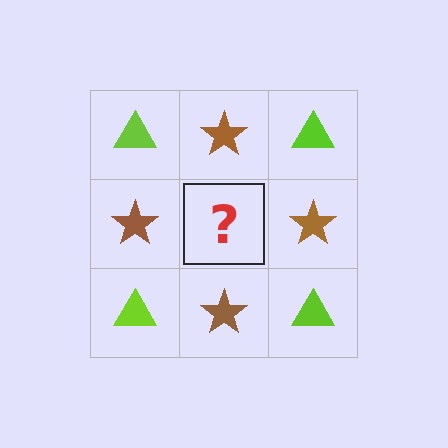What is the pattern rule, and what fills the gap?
The rule is that it alternates lime triangle and brown star in a checkerboard pattern. The gap should be filled with a lime triangle.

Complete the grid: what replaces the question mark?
The question mark should be replaced with a lime triangle.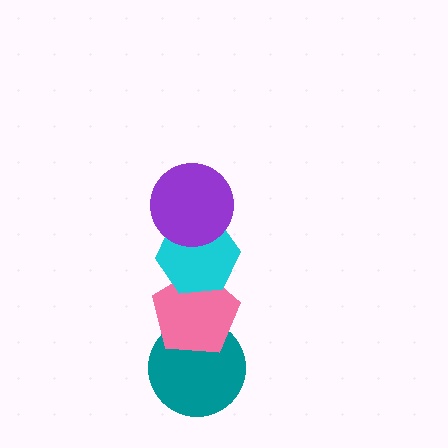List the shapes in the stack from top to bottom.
From top to bottom: the purple circle, the cyan hexagon, the pink pentagon, the teal circle.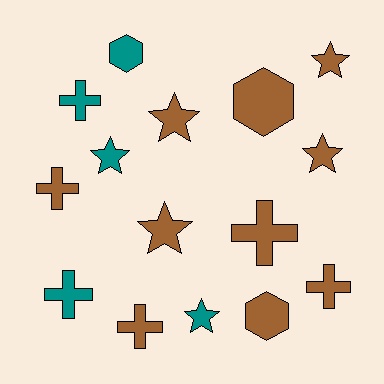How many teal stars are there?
There are 2 teal stars.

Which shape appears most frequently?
Star, with 6 objects.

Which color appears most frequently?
Brown, with 10 objects.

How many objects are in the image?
There are 15 objects.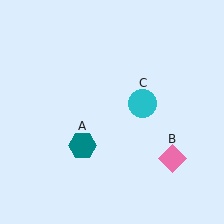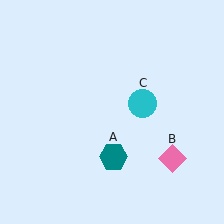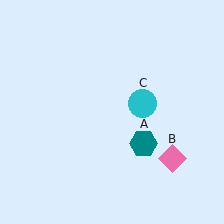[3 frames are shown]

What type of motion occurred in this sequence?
The teal hexagon (object A) rotated counterclockwise around the center of the scene.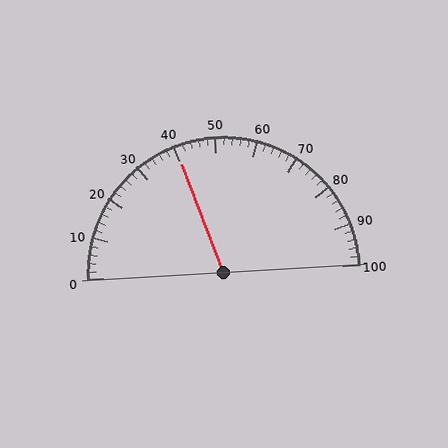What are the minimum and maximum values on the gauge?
The gauge ranges from 0 to 100.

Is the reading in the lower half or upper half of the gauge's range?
The reading is in the lower half of the range (0 to 100).